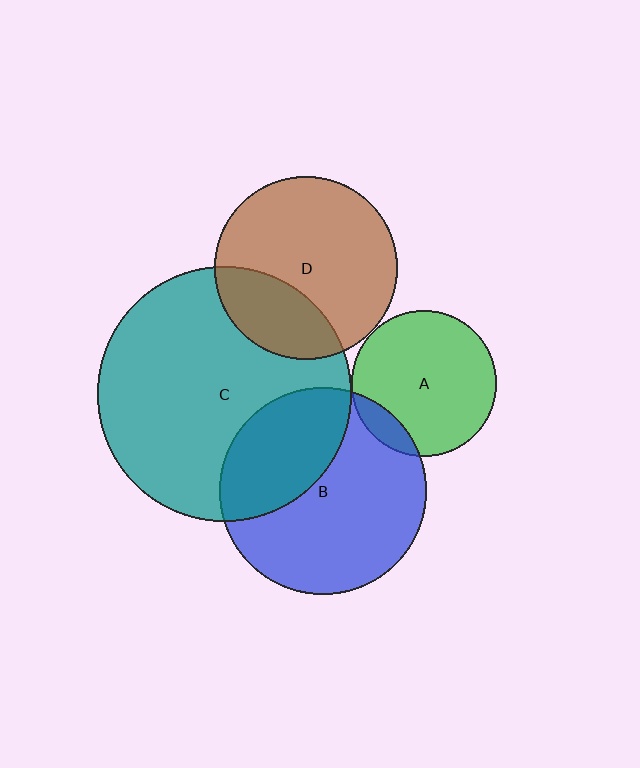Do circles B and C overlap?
Yes.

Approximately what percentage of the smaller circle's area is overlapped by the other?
Approximately 35%.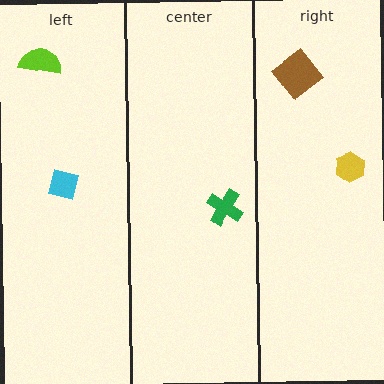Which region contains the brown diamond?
The right region.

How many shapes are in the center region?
1.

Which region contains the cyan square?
The left region.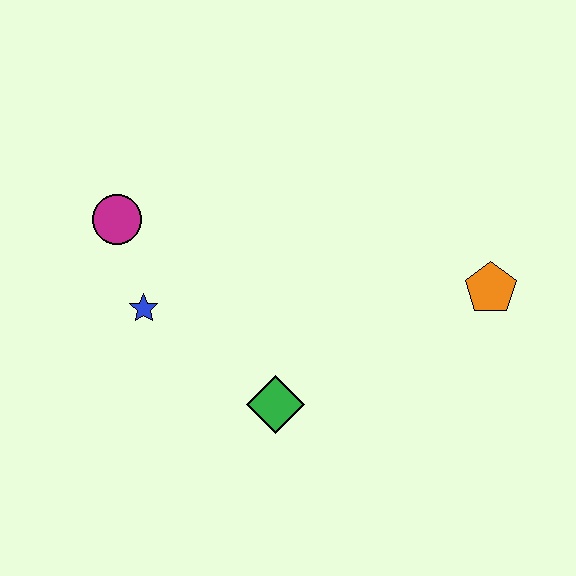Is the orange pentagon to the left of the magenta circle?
No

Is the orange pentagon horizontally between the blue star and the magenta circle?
No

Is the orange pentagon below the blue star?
No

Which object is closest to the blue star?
The magenta circle is closest to the blue star.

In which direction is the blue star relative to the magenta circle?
The blue star is below the magenta circle.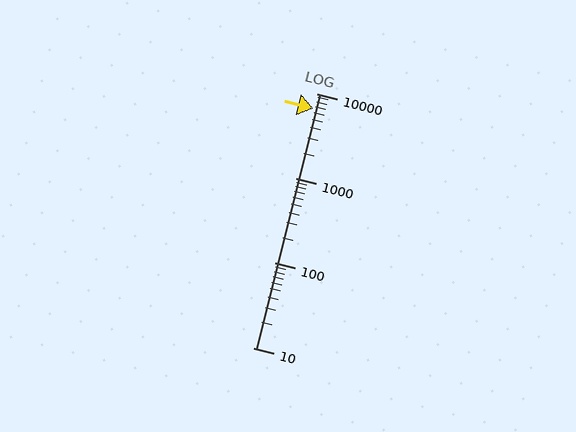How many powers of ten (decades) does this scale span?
The scale spans 3 decades, from 10 to 10000.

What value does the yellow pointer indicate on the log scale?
The pointer indicates approximately 6700.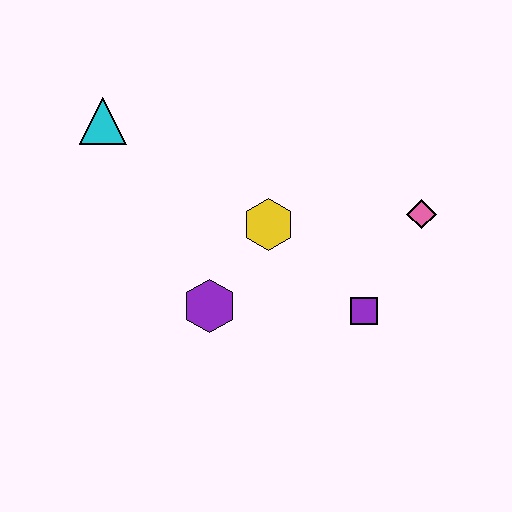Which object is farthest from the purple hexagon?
The pink diamond is farthest from the purple hexagon.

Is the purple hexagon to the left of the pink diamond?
Yes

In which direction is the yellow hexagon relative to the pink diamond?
The yellow hexagon is to the left of the pink diamond.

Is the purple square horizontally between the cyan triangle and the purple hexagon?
No